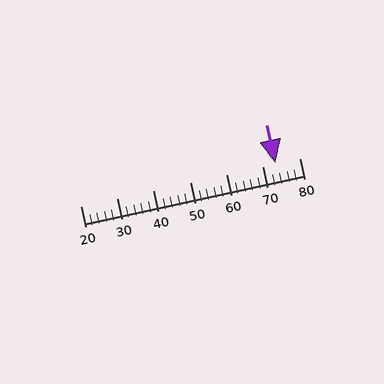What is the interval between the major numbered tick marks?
The major tick marks are spaced 10 units apart.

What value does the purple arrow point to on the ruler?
The purple arrow points to approximately 74.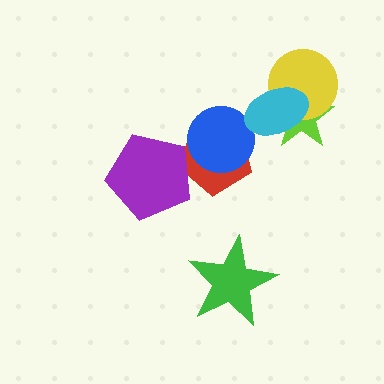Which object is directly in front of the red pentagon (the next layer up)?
The purple pentagon is directly in front of the red pentagon.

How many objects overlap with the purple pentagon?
1 object overlaps with the purple pentagon.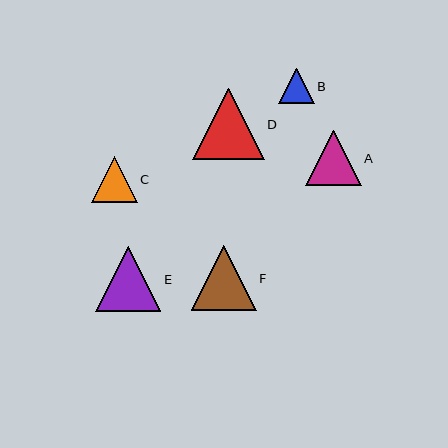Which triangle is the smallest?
Triangle B is the smallest with a size of approximately 35 pixels.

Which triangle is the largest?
Triangle D is the largest with a size of approximately 71 pixels.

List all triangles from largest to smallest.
From largest to smallest: D, E, F, A, C, B.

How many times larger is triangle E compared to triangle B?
Triangle E is approximately 1.8 times the size of triangle B.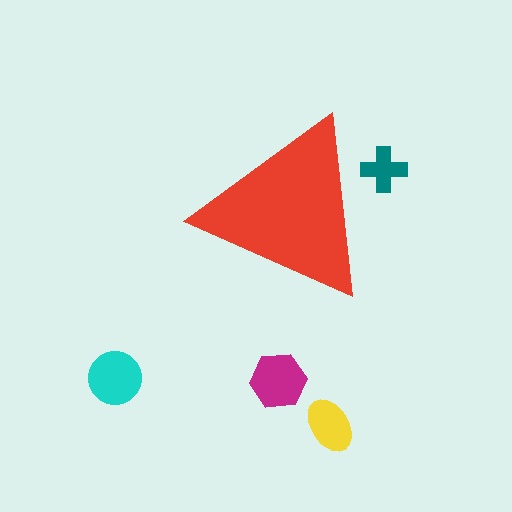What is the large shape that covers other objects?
A red triangle.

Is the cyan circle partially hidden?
No, the cyan circle is fully visible.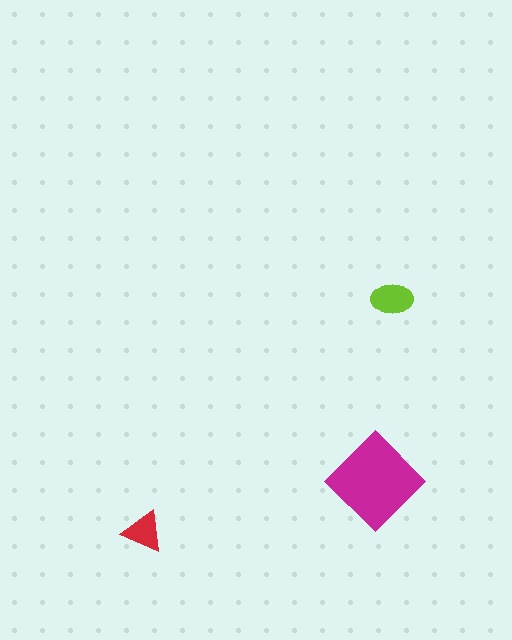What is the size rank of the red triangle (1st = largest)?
3rd.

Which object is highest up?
The lime ellipse is topmost.